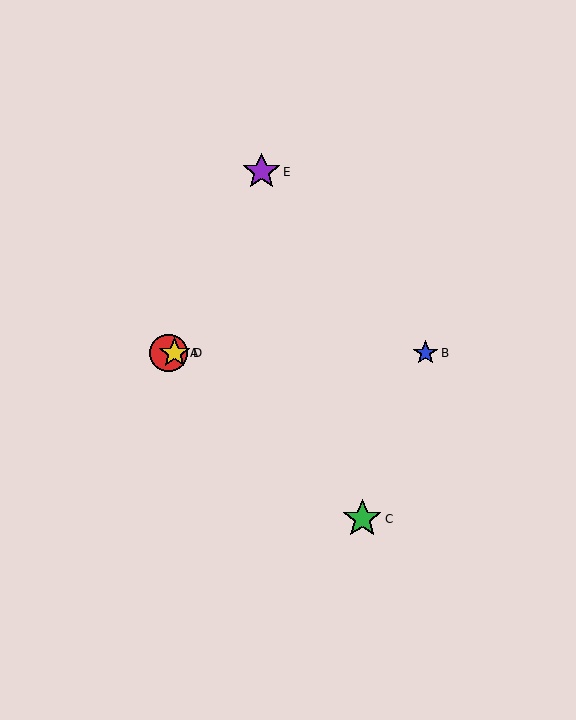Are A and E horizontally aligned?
No, A is at y≈353 and E is at y≈172.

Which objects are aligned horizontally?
Objects A, B, D are aligned horizontally.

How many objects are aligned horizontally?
3 objects (A, B, D) are aligned horizontally.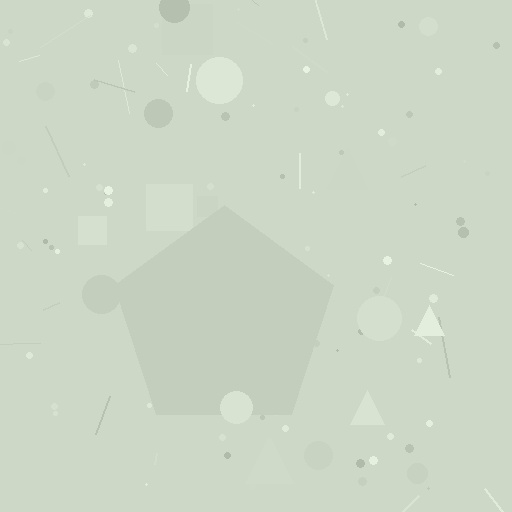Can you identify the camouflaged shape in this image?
The camouflaged shape is a pentagon.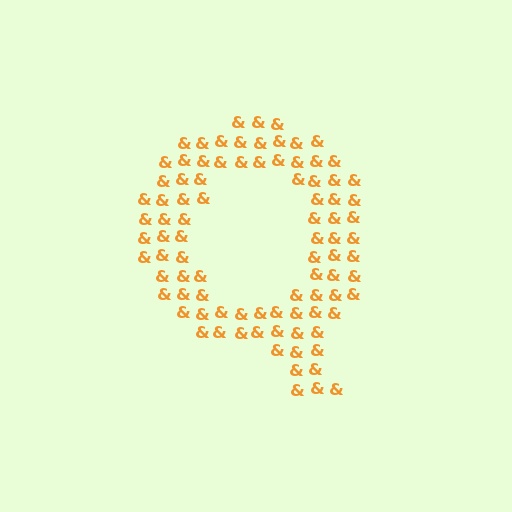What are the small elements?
The small elements are ampersands.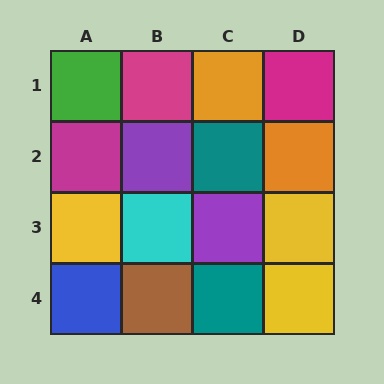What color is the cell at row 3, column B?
Cyan.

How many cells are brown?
1 cell is brown.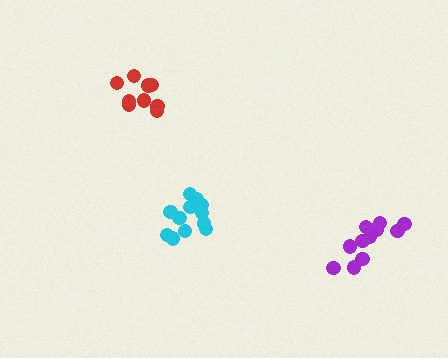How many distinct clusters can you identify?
There are 3 distinct clusters.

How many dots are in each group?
Group 1: 12 dots, Group 2: 9 dots, Group 3: 12 dots (33 total).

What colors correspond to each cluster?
The clusters are colored: cyan, red, purple.